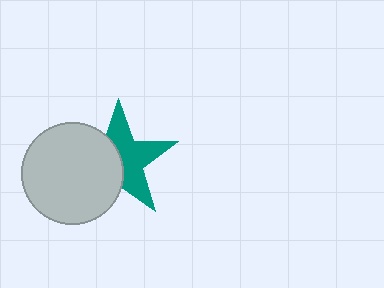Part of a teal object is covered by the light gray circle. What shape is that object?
It is a star.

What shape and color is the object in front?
The object in front is a light gray circle.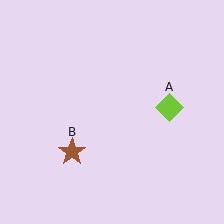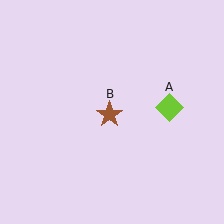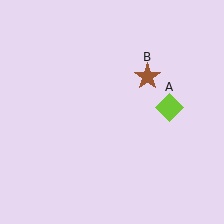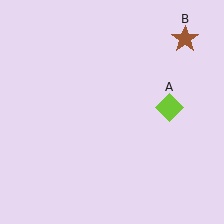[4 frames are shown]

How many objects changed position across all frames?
1 object changed position: brown star (object B).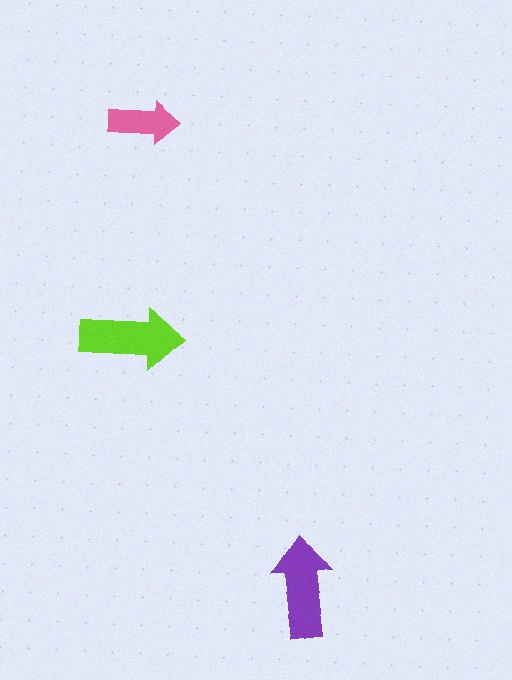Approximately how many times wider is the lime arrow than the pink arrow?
About 1.5 times wider.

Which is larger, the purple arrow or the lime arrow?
The lime one.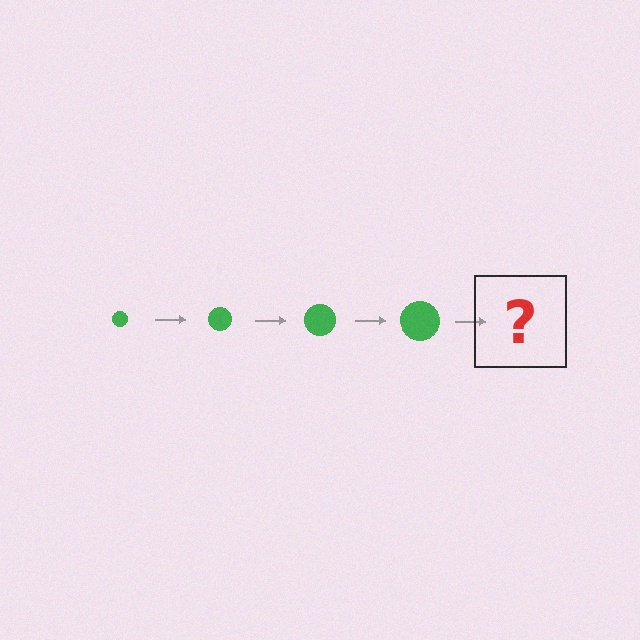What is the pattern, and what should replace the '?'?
The pattern is that the circle gets progressively larger each step. The '?' should be a green circle, larger than the previous one.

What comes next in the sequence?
The next element should be a green circle, larger than the previous one.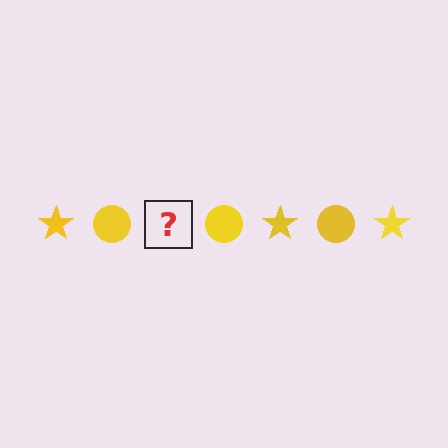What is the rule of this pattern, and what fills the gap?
The rule is that the pattern cycles through star, circle shapes in yellow. The gap should be filled with a yellow star.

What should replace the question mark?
The question mark should be replaced with a yellow star.